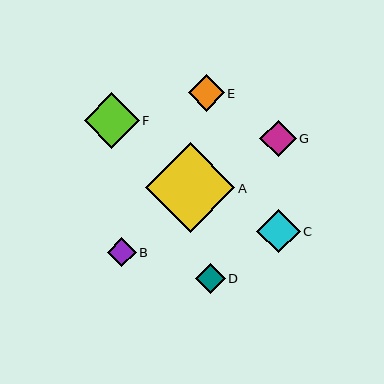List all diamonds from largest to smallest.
From largest to smallest: A, F, C, E, G, D, B.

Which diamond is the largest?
Diamond A is the largest with a size of approximately 90 pixels.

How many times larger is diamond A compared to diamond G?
Diamond A is approximately 2.5 times the size of diamond G.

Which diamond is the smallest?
Diamond B is the smallest with a size of approximately 29 pixels.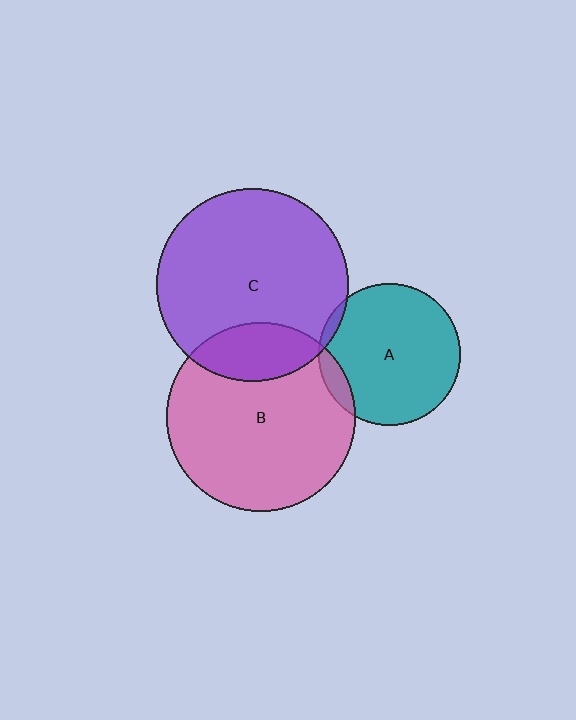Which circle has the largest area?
Circle C (purple).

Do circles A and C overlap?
Yes.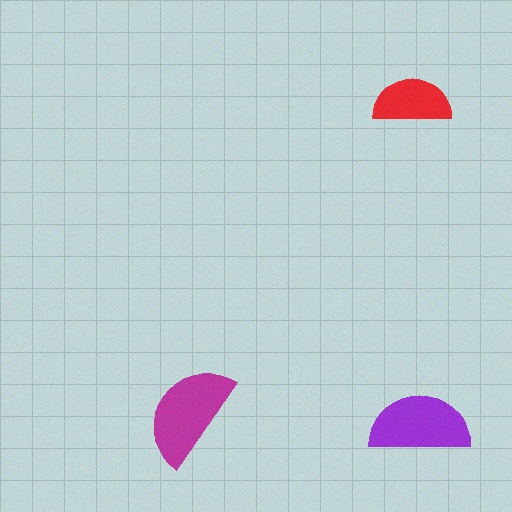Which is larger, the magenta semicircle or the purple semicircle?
The magenta one.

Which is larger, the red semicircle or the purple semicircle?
The purple one.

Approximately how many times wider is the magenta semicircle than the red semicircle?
About 1.5 times wider.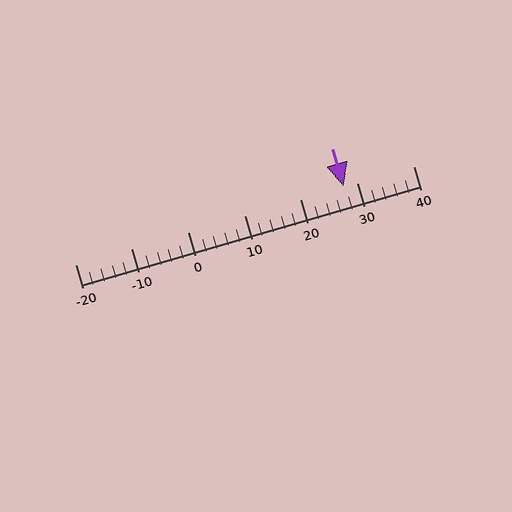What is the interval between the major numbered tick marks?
The major tick marks are spaced 10 units apart.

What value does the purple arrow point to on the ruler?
The purple arrow points to approximately 28.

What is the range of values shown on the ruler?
The ruler shows values from -20 to 40.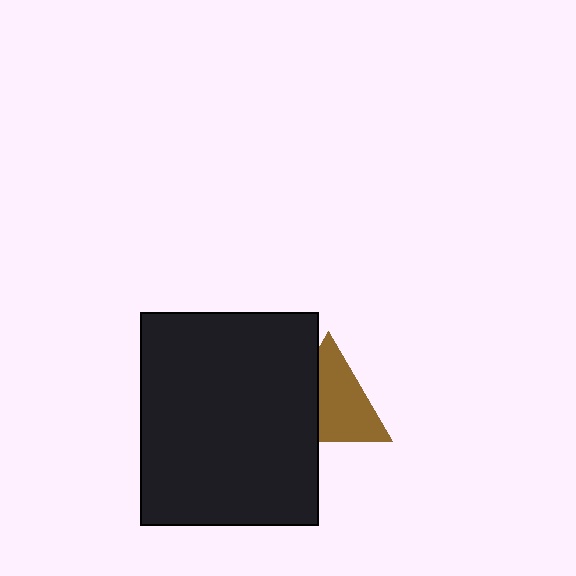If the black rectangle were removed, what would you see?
You would see the complete brown triangle.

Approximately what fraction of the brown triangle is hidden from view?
Roughly 37% of the brown triangle is hidden behind the black rectangle.